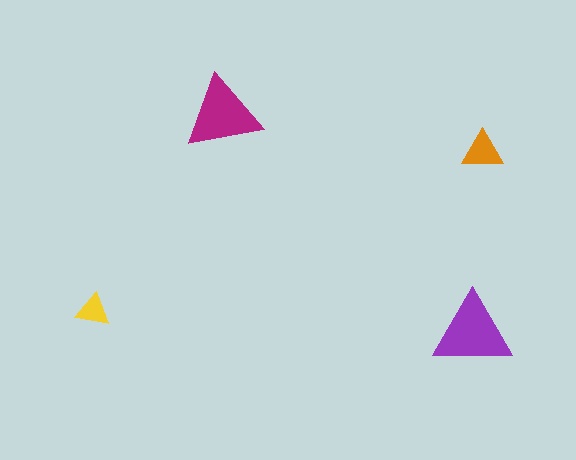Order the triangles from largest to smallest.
the purple one, the magenta one, the orange one, the yellow one.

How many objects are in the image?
There are 4 objects in the image.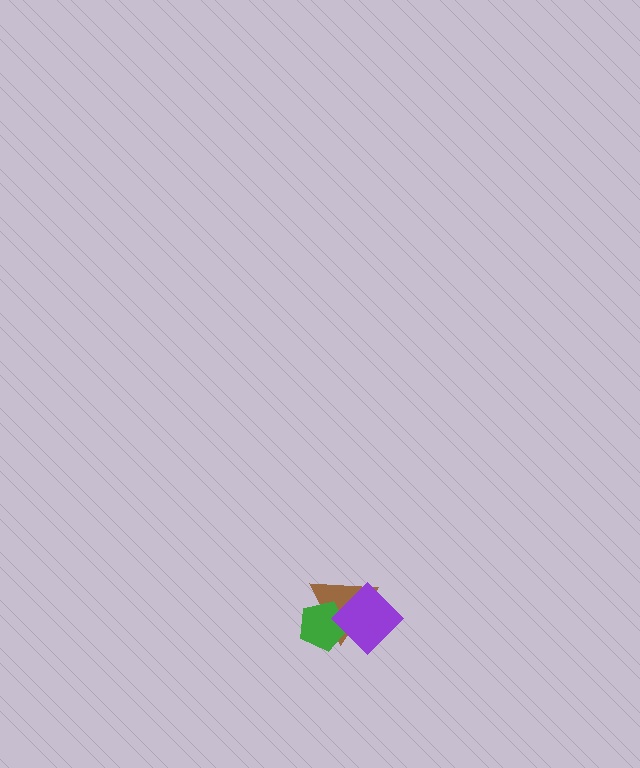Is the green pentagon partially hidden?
Yes, it is partially covered by another shape.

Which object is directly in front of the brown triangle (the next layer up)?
The green pentagon is directly in front of the brown triangle.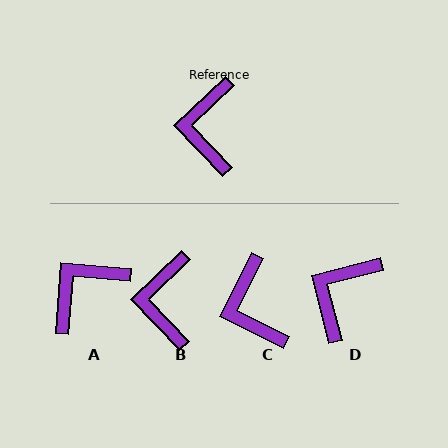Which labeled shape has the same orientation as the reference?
B.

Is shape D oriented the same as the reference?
No, it is off by about 29 degrees.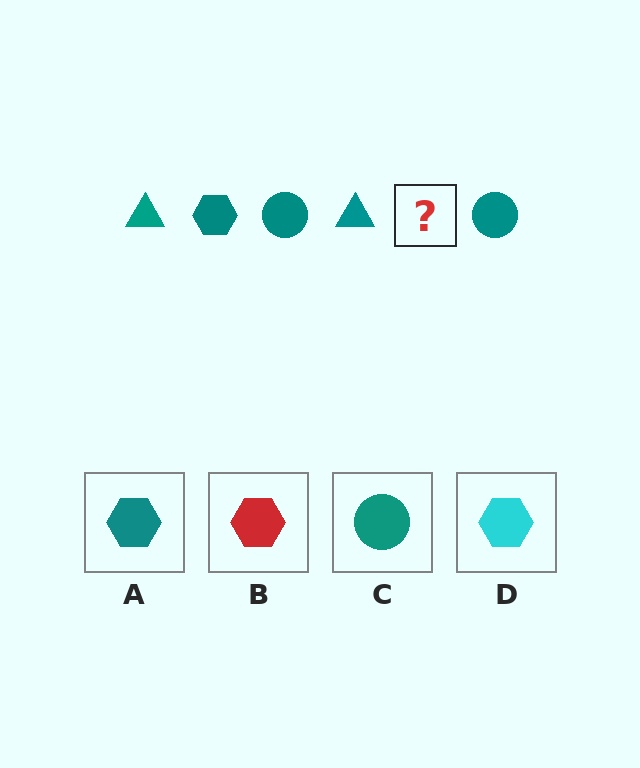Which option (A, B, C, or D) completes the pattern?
A.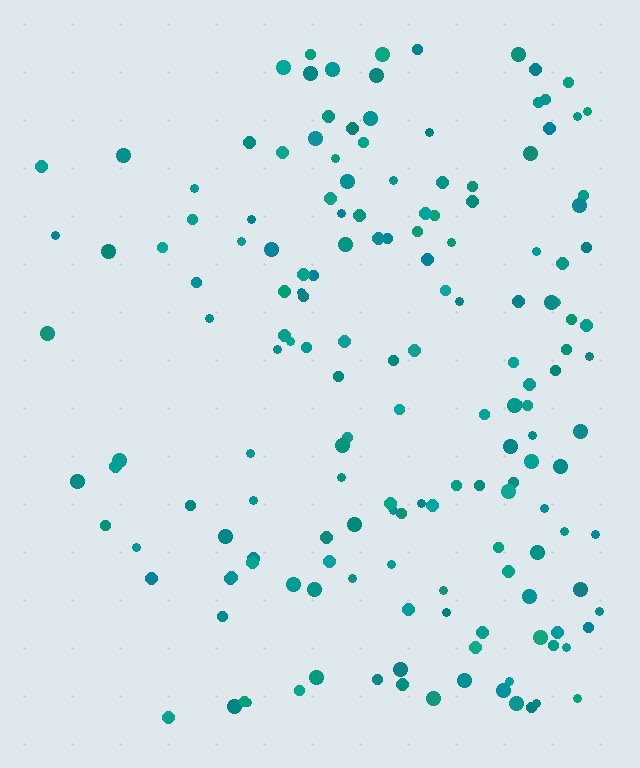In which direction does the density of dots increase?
From left to right, with the right side densest.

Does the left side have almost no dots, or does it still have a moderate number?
Still a moderate number, just noticeably fewer than the right.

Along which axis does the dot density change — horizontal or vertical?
Horizontal.